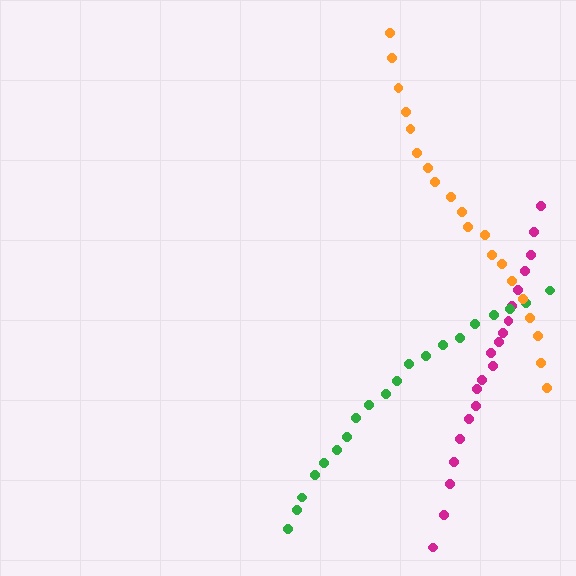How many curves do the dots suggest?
There are 3 distinct paths.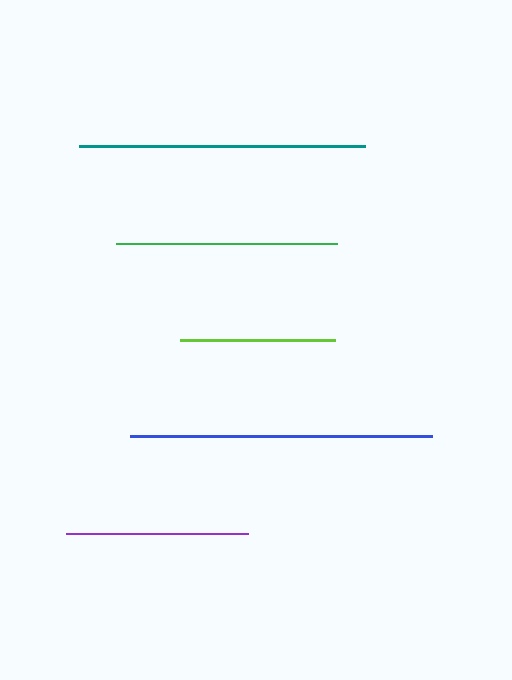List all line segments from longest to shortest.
From longest to shortest: blue, teal, green, purple, lime.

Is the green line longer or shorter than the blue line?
The blue line is longer than the green line.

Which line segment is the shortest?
The lime line is the shortest at approximately 155 pixels.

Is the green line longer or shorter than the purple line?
The green line is longer than the purple line.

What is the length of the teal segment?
The teal segment is approximately 286 pixels long.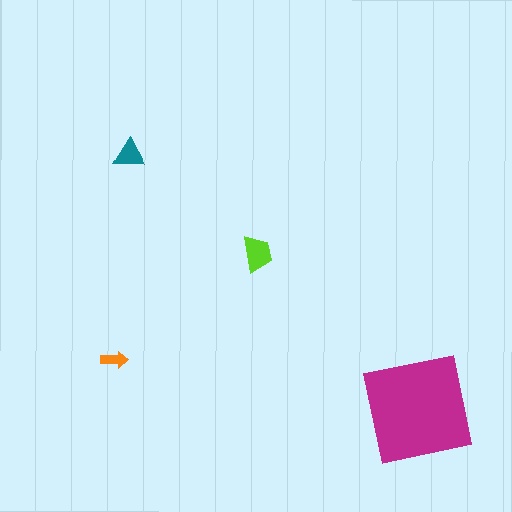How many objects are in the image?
There are 4 objects in the image.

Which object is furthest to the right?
The magenta square is rightmost.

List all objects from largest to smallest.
The magenta square, the lime trapezoid, the teal triangle, the orange arrow.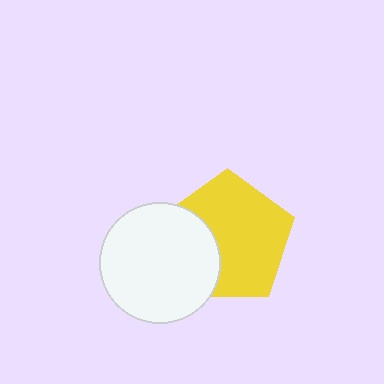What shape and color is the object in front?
The object in front is a white circle.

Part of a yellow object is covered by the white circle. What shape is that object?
It is a pentagon.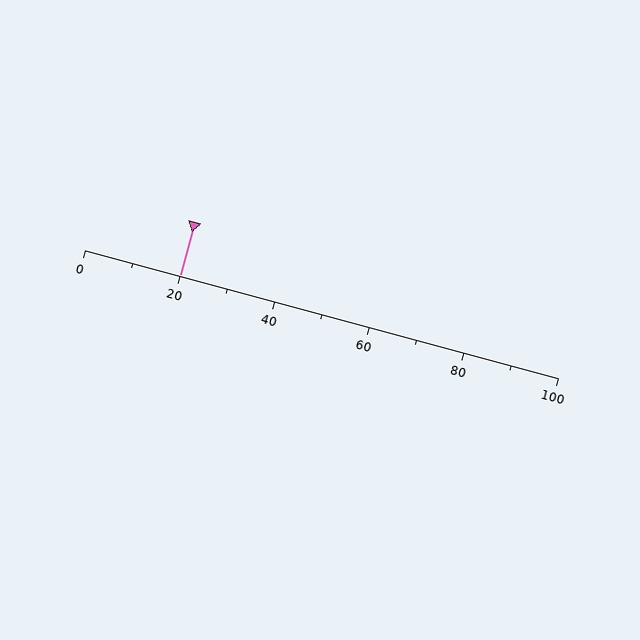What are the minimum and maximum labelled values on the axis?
The axis runs from 0 to 100.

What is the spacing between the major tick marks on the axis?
The major ticks are spaced 20 apart.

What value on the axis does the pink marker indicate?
The marker indicates approximately 20.